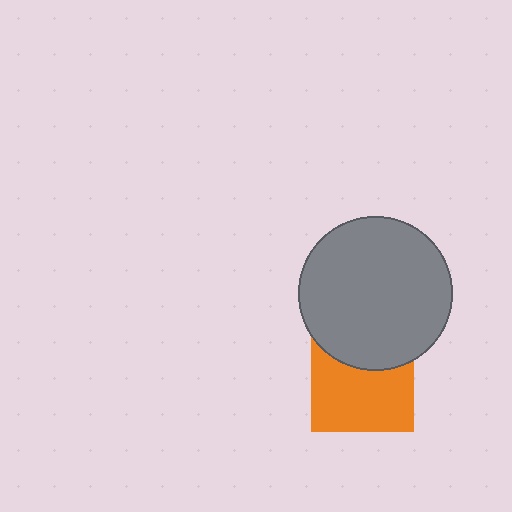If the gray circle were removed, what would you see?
You would see the complete orange square.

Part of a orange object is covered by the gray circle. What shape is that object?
It is a square.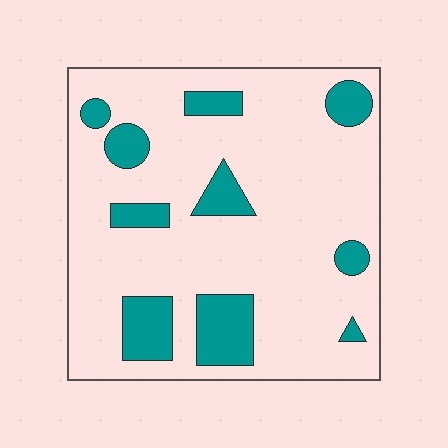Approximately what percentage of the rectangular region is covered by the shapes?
Approximately 20%.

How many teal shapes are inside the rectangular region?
10.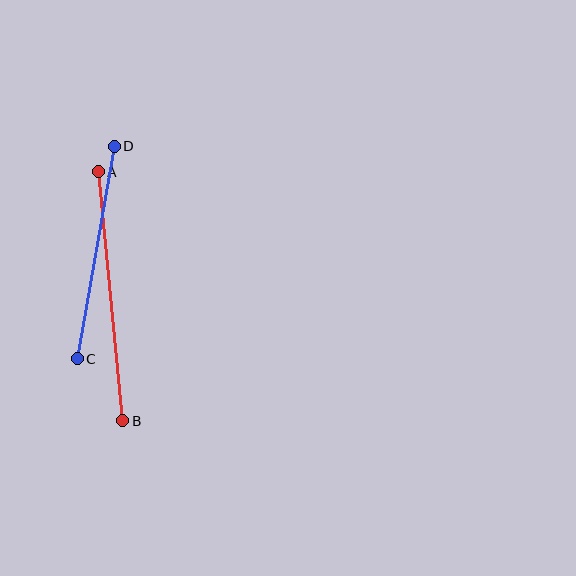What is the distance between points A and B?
The distance is approximately 250 pixels.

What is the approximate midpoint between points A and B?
The midpoint is at approximately (111, 296) pixels.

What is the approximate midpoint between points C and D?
The midpoint is at approximately (96, 253) pixels.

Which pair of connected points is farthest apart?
Points A and B are farthest apart.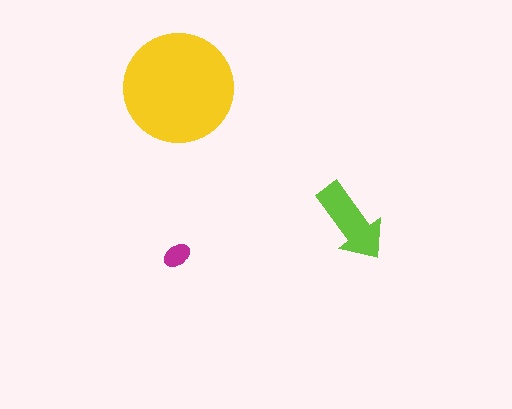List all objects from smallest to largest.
The magenta ellipse, the lime arrow, the yellow circle.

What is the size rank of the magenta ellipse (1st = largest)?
3rd.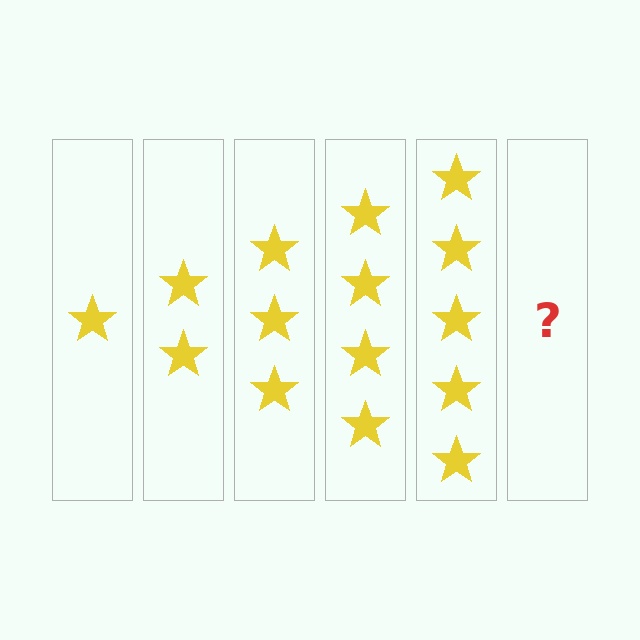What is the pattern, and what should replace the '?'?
The pattern is that each step adds one more star. The '?' should be 6 stars.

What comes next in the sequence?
The next element should be 6 stars.